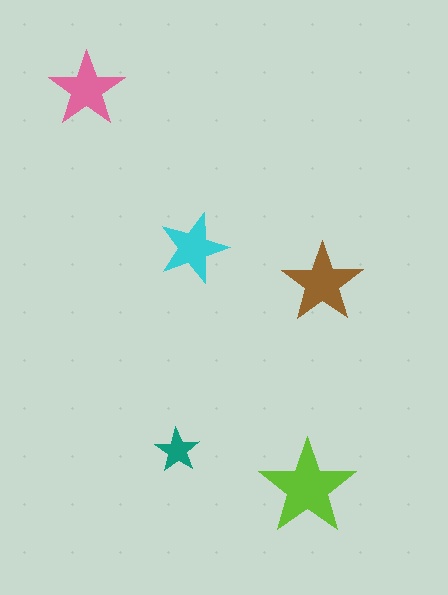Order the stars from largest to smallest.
the lime one, the brown one, the pink one, the cyan one, the teal one.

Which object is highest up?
The pink star is topmost.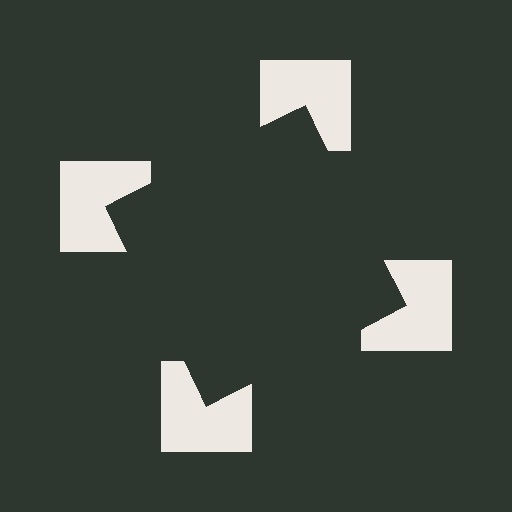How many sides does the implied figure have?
4 sides.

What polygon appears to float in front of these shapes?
An illusory square — its edges are inferred from the aligned wedge cuts in the notched squares, not physically drawn.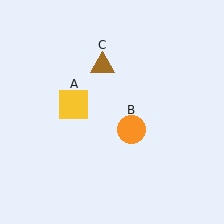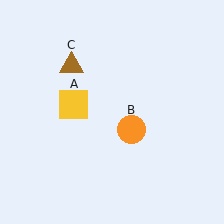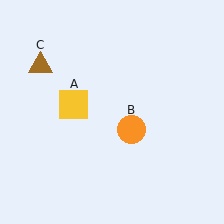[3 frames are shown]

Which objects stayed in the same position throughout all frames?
Yellow square (object A) and orange circle (object B) remained stationary.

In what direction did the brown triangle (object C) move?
The brown triangle (object C) moved left.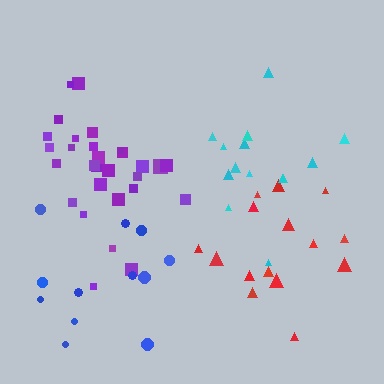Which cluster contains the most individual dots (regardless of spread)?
Purple (29).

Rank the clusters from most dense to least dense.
purple, cyan, red, blue.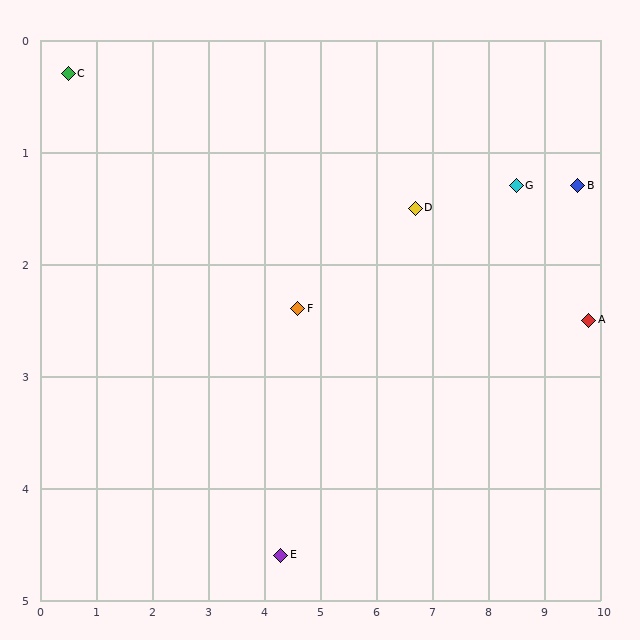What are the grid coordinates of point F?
Point F is at approximately (4.6, 2.4).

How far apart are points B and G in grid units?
Points B and G are about 1.1 grid units apart.